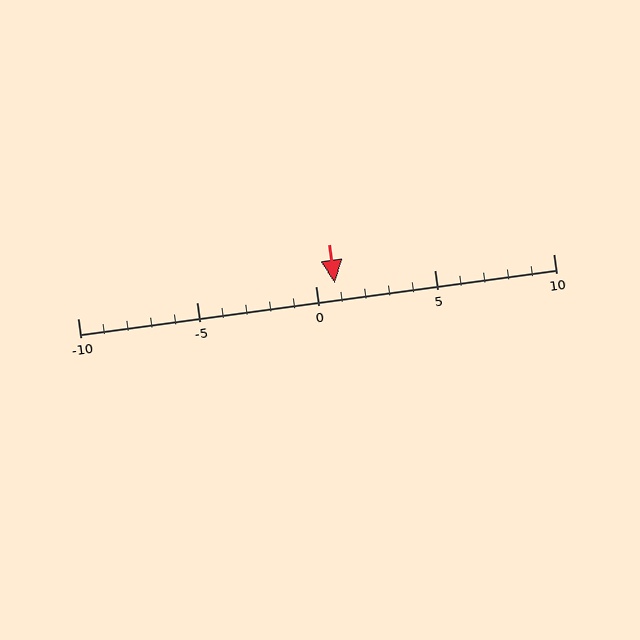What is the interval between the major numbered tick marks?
The major tick marks are spaced 5 units apart.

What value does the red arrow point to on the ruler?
The red arrow points to approximately 1.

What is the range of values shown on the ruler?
The ruler shows values from -10 to 10.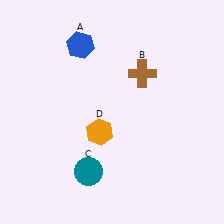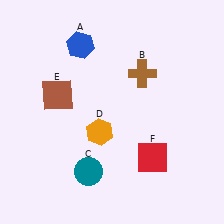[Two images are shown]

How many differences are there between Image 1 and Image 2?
There are 2 differences between the two images.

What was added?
A brown square (E), a red square (F) were added in Image 2.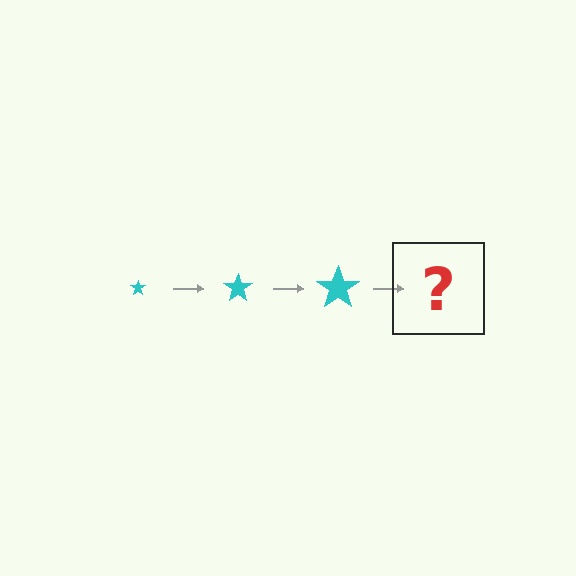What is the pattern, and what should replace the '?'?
The pattern is that the star gets progressively larger each step. The '?' should be a cyan star, larger than the previous one.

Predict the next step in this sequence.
The next step is a cyan star, larger than the previous one.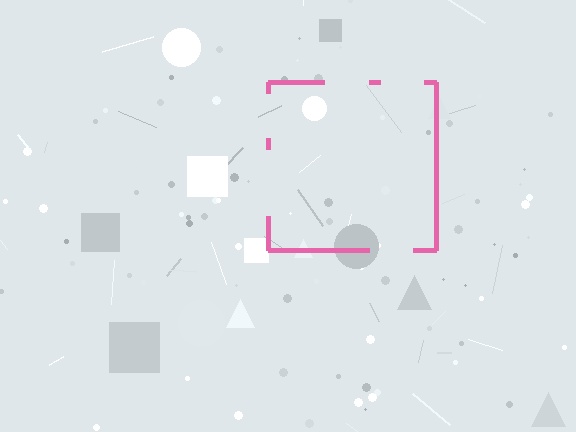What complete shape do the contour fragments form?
The contour fragments form a square.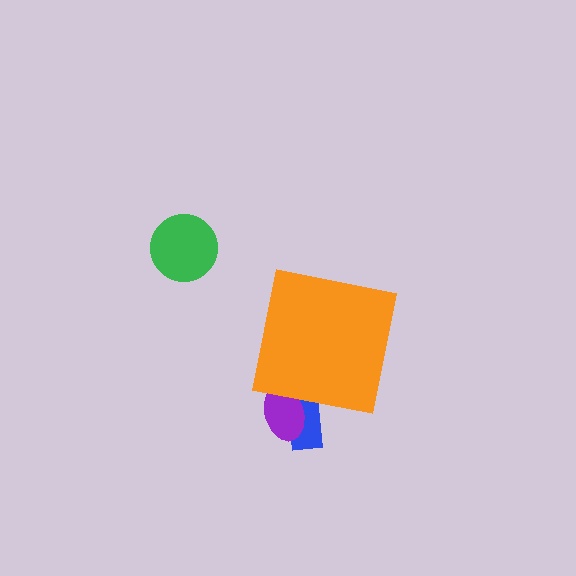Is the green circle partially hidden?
No, the green circle is fully visible.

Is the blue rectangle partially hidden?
Yes, the blue rectangle is partially hidden behind the orange square.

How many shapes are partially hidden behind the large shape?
2 shapes are partially hidden.